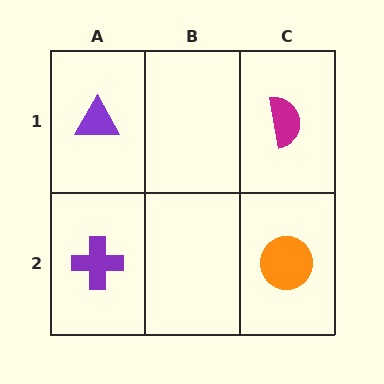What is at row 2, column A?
A purple cross.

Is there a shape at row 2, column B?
No, that cell is empty.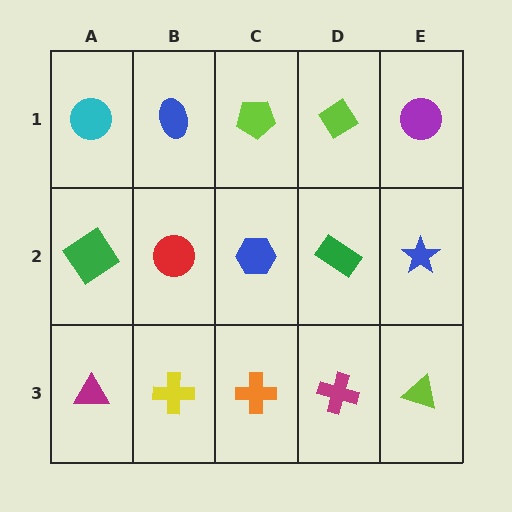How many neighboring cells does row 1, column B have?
3.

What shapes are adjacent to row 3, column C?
A blue hexagon (row 2, column C), a yellow cross (row 3, column B), a magenta cross (row 3, column D).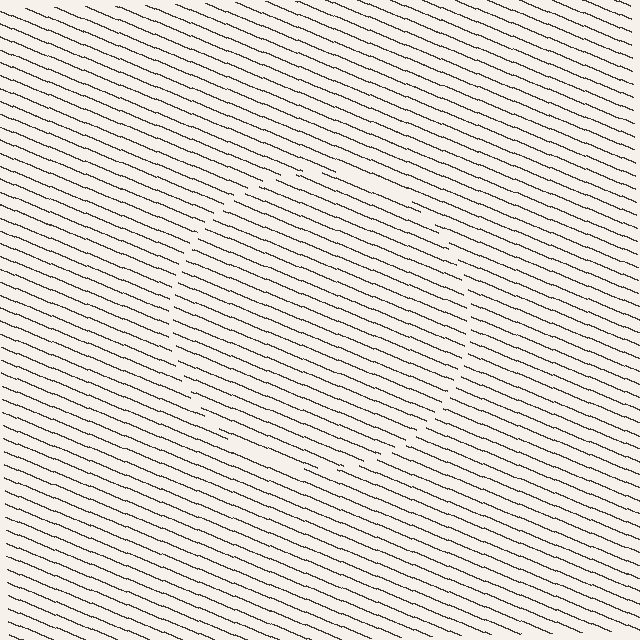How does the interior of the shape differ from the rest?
The interior of the shape contains the same grating, shifted by half a period — the contour is defined by the phase discontinuity where line-ends from the inner and outer gratings abut.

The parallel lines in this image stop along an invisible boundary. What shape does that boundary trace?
An illusory circle. The interior of the shape contains the same grating, shifted by half a period — the contour is defined by the phase discontinuity where line-ends from the inner and outer gratings abut.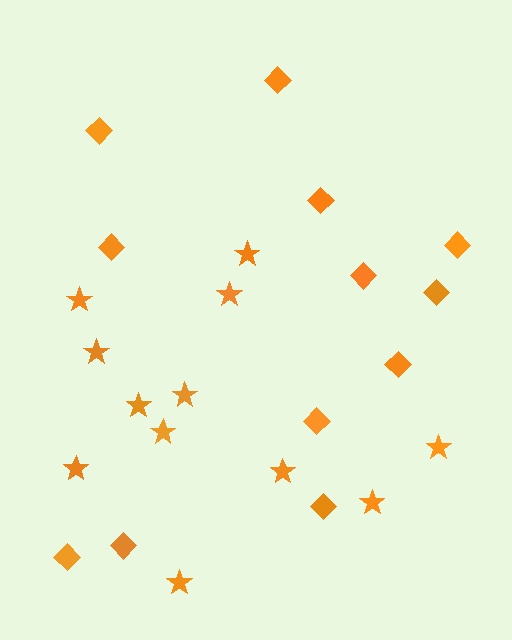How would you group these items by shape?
There are 2 groups: one group of stars (12) and one group of diamonds (12).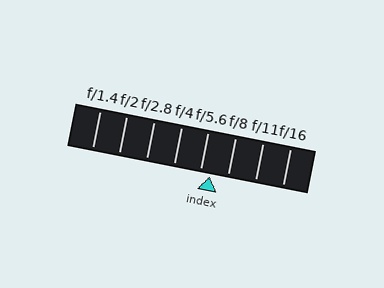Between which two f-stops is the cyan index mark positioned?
The index mark is between f/5.6 and f/8.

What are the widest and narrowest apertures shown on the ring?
The widest aperture shown is f/1.4 and the narrowest is f/16.